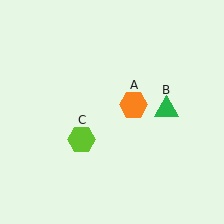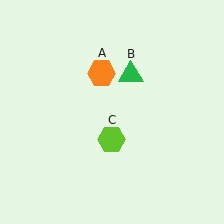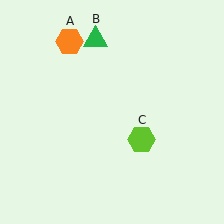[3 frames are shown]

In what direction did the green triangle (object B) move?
The green triangle (object B) moved up and to the left.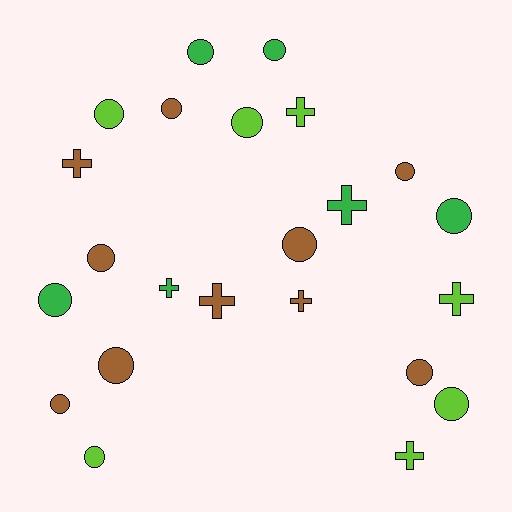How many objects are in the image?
There are 23 objects.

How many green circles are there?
There are 4 green circles.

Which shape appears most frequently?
Circle, with 15 objects.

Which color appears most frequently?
Brown, with 10 objects.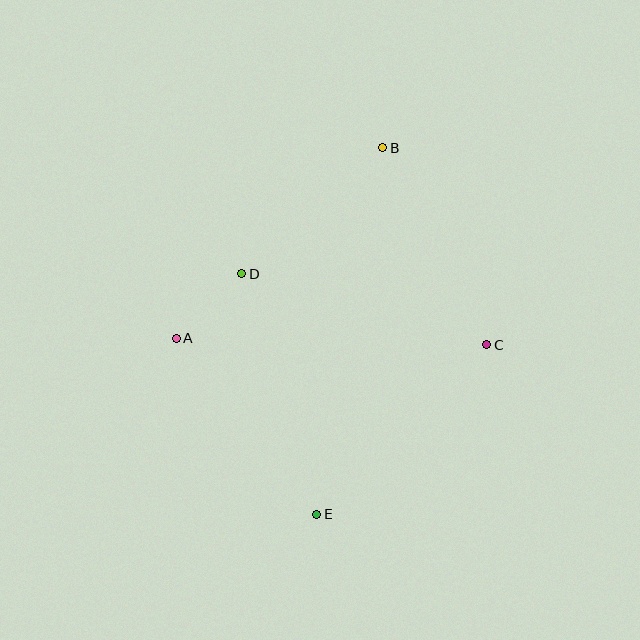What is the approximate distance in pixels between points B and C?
The distance between B and C is approximately 223 pixels.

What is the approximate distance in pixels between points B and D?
The distance between B and D is approximately 189 pixels.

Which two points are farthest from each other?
Points B and E are farthest from each other.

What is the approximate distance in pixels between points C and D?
The distance between C and D is approximately 255 pixels.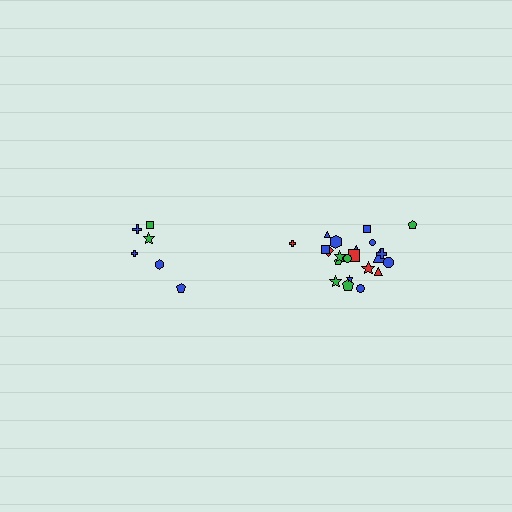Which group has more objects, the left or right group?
The right group.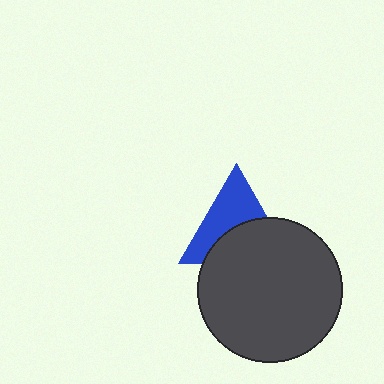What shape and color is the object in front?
The object in front is a dark gray circle.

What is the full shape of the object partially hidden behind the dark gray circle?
The partially hidden object is a blue triangle.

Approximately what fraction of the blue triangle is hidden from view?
Roughly 48% of the blue triangle is hidden behind the dark gray circle.